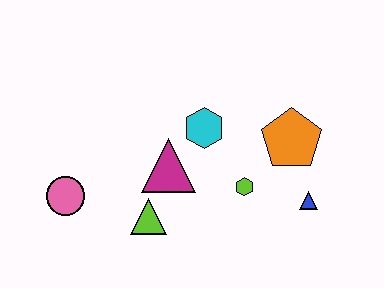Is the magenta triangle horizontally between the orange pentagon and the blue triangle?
No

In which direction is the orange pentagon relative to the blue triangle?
The orange pentagon is above the blue triangle.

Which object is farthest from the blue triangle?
The pink circle is farthest from the blue triangle.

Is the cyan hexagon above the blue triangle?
Yes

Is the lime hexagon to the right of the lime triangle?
Yes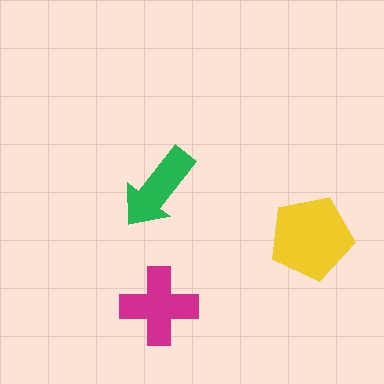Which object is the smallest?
The green arrow.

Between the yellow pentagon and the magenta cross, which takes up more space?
The yellow pentagon.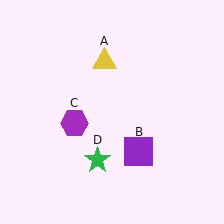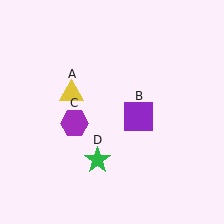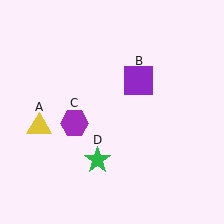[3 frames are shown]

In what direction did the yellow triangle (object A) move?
The yellow triangle (object A) moved down and to the left.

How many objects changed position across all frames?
2 objects changed position: yellow triangle (object A), purple square (object B).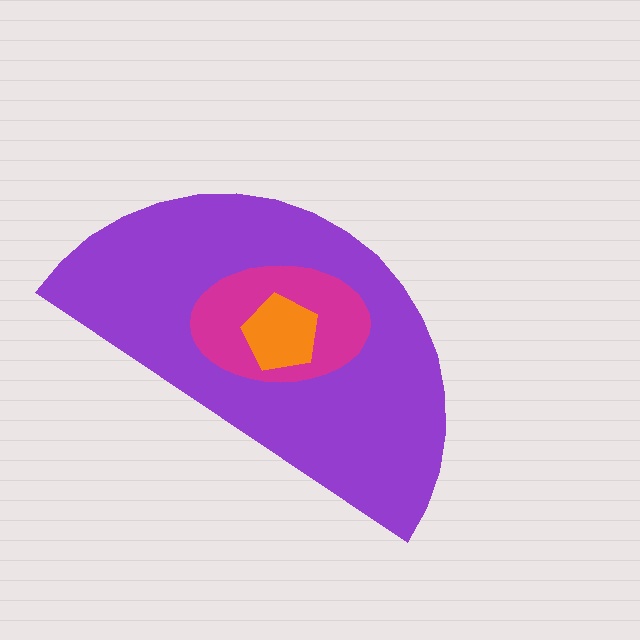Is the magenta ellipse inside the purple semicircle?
Yes.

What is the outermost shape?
The purple semicircle.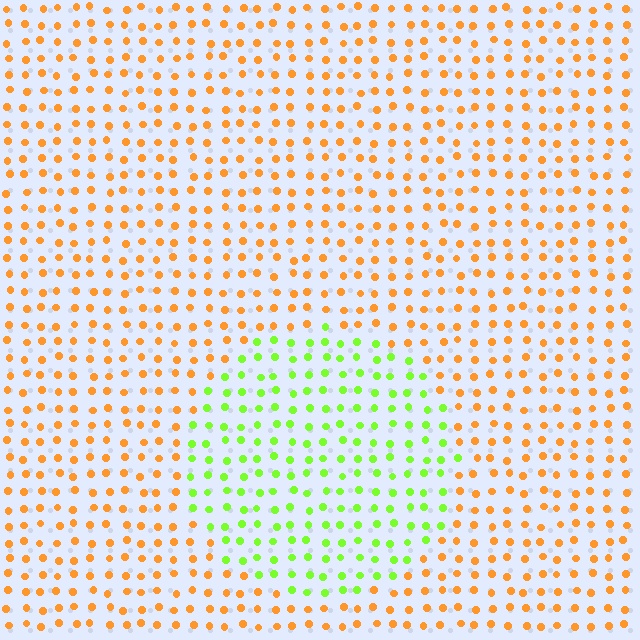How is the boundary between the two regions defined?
The boundary is defined purely by a slight shift in hue (about 67 degrees). Spacing, size, and orientation are identical on both sides.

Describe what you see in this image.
The image is filled with small orange elements in a uniform arrangement. A circle-shaped region is visible where the elements are tinted to a slightly different hue, forming a subtle color boundary.